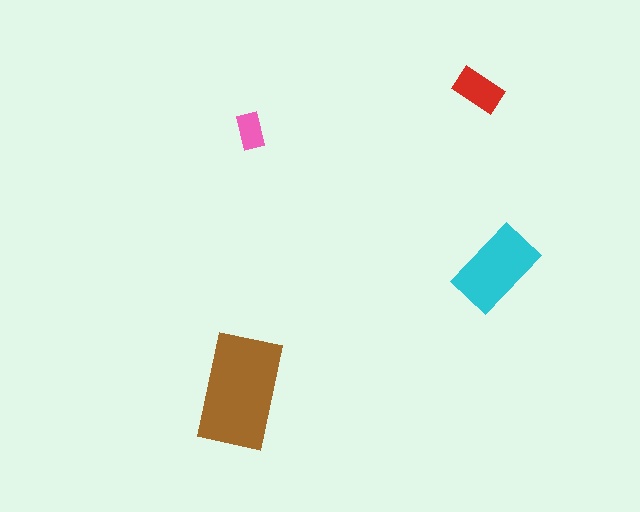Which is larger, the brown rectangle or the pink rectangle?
The brown one.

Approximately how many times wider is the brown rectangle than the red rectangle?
About 2.5 times wider.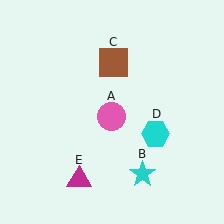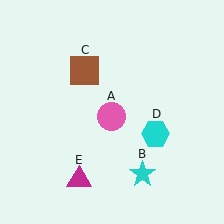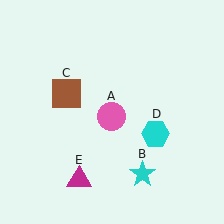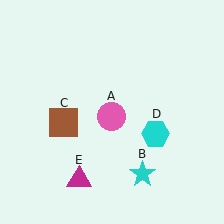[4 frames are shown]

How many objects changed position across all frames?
1 object changed position: brown square (object C).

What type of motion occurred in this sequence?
The brown square (object C) rotated counterclockwise around the center of the scene.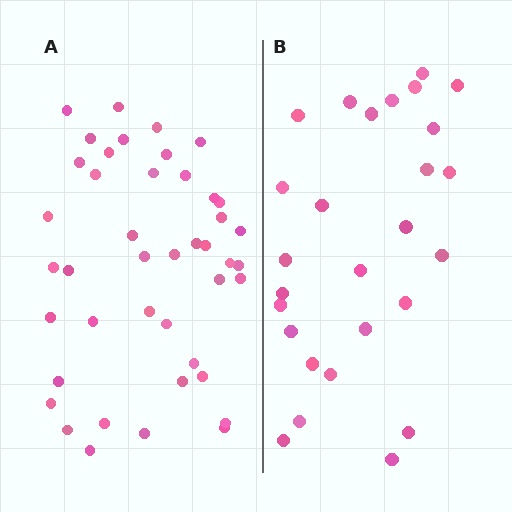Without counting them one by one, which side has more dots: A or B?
Region A (the left region) has more dots.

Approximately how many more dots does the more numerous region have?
Region A has approximately 15 more dots than region B.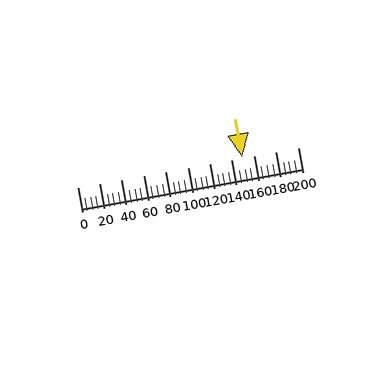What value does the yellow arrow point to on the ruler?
The yellow arrow points to approximately 149.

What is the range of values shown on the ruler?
The ruler shows values from 0 to 200.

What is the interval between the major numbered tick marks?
The major tick marks are spaced 20 units apart.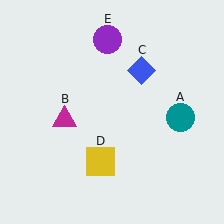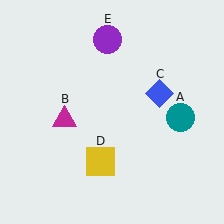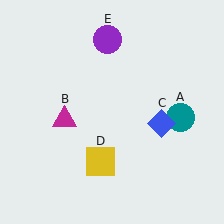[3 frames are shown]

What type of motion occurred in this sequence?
The blue diamond (object C) rotated clockwise around the center of the scene.